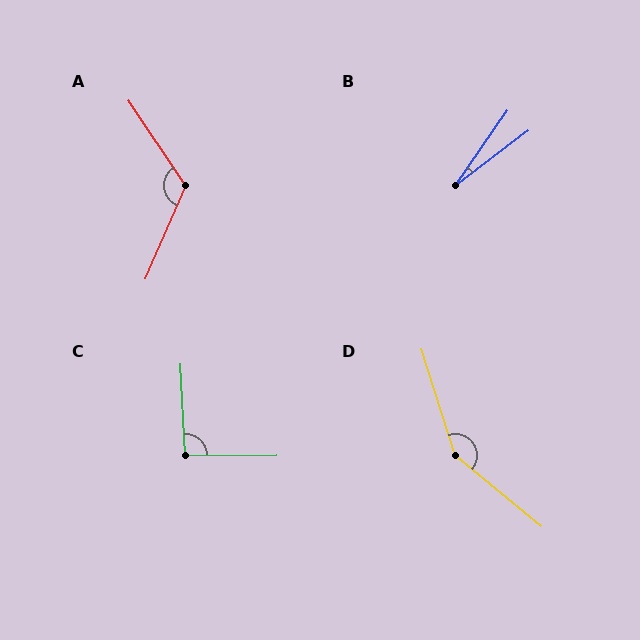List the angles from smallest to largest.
B (18°), C (92°), A (122°), D (147°).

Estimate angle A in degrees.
Approximately 122 degrees.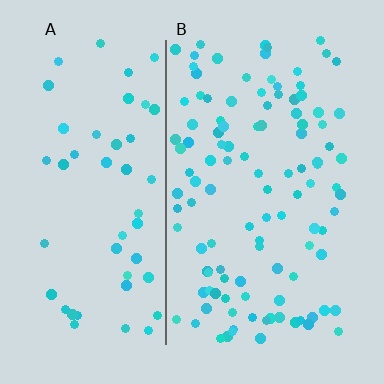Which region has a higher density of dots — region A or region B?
B (the right).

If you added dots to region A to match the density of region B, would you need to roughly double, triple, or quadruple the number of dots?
Approximately double.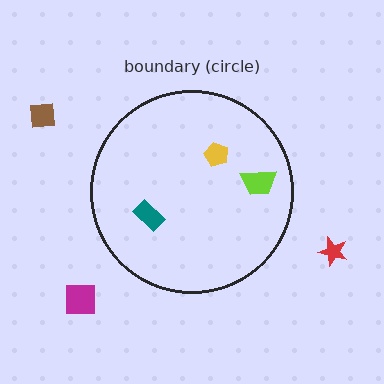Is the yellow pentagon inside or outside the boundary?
Inside.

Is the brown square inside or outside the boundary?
Outside.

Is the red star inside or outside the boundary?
Outside.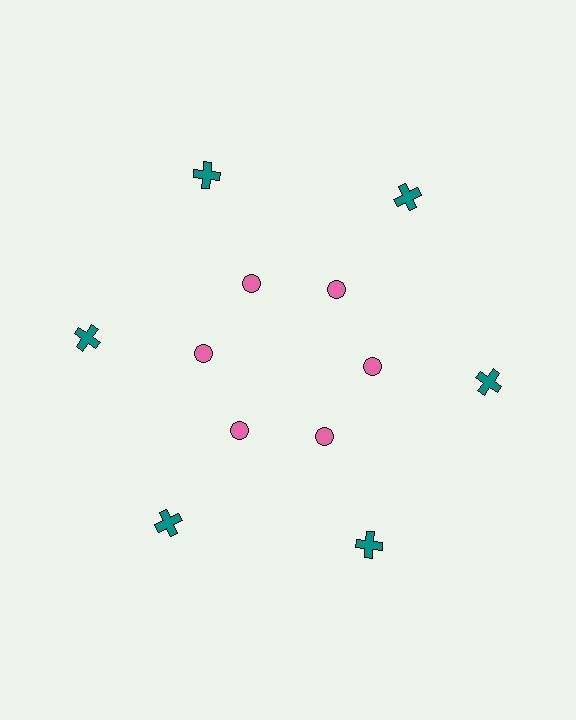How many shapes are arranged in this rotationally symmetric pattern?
There are 12 shapes, arranged in 6 groups of 2.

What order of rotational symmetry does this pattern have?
This pattern has 6-fold rotational symmetry.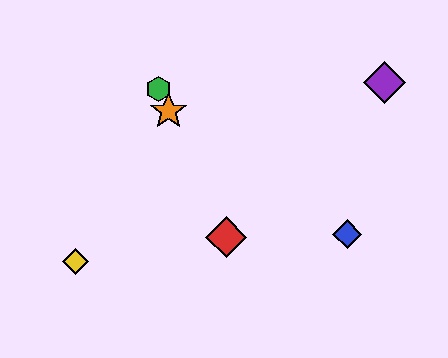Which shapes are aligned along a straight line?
The red diamond, the green hexagon, the orange star are aligned along a straight line.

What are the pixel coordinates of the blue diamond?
The blue diamond is at (347, 234).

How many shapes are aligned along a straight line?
3 shapes (the red diamond, the green hexagon, the orange star) are aligned along a straight line.